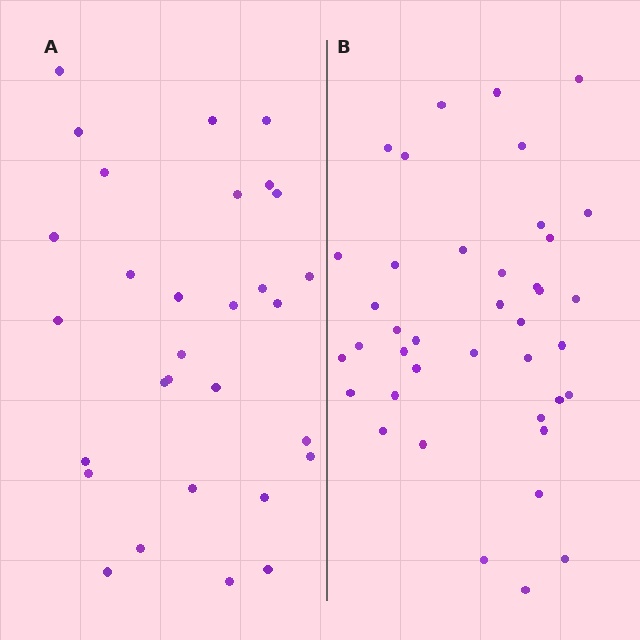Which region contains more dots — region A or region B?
Region B (the right region) has more dots.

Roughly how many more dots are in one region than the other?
Region B has roughly 10 or so more dots than region A.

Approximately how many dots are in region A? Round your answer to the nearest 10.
About 30 dots.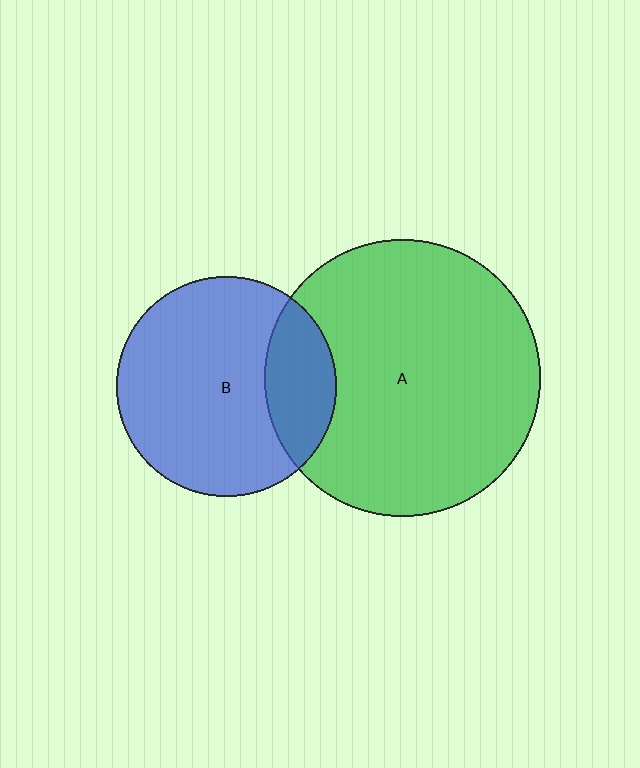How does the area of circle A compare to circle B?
Approximately 1.6 times.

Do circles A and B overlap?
Yes.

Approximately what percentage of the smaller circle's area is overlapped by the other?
Approximately 20%.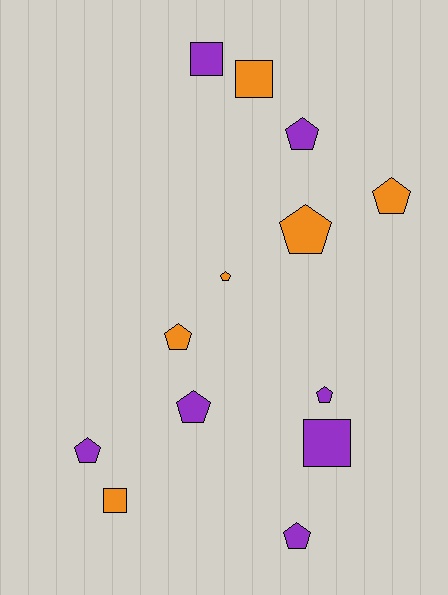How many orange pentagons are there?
There are 4 orange pentagons.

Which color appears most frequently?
Purple, with 7 objects.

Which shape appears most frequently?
Pentagon, with 9 objects.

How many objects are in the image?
There are 13 objects.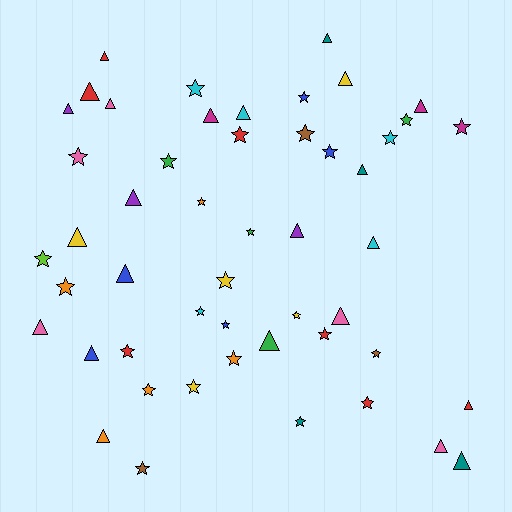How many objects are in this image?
There are 50 objects.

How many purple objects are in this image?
There are 3 purple objects.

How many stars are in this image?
There are 27 stars.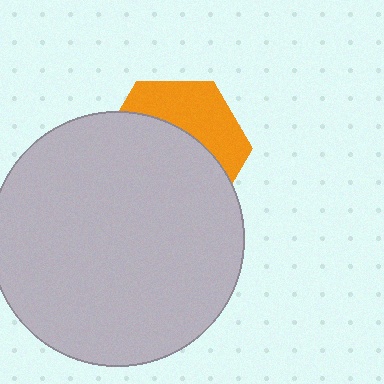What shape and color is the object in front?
The object in front is a light gray circle.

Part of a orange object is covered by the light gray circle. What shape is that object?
It is a hexagon.